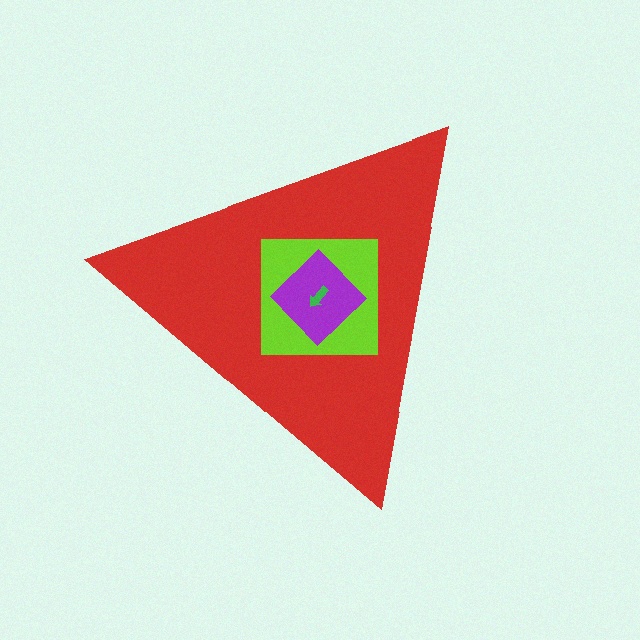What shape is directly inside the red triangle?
The lime square.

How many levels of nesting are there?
4.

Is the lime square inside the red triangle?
Yes.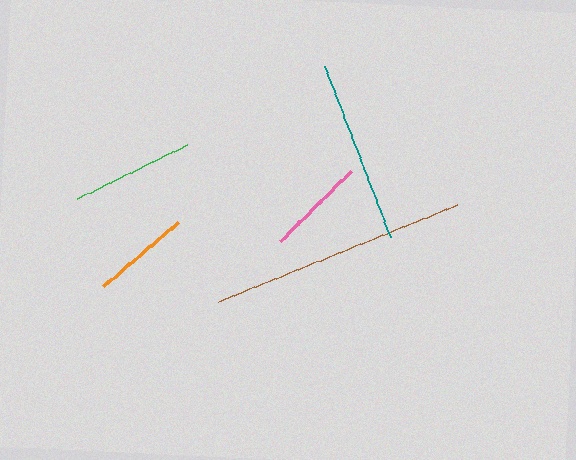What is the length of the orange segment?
The orange segment is approximately 99 pixels long.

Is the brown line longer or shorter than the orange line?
The brown line is longer than the orange line.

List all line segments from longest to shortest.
From longest to shortest: brown, teal, green, orange, pink.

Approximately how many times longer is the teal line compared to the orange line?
The teal line is approximately 1.9 times the length of the orange line.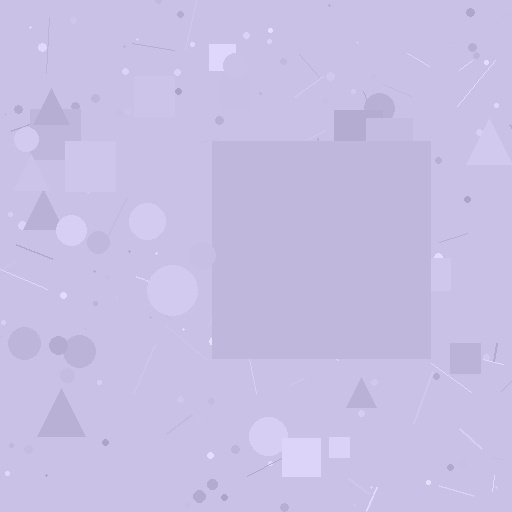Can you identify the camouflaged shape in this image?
The camouflaged shape is a square.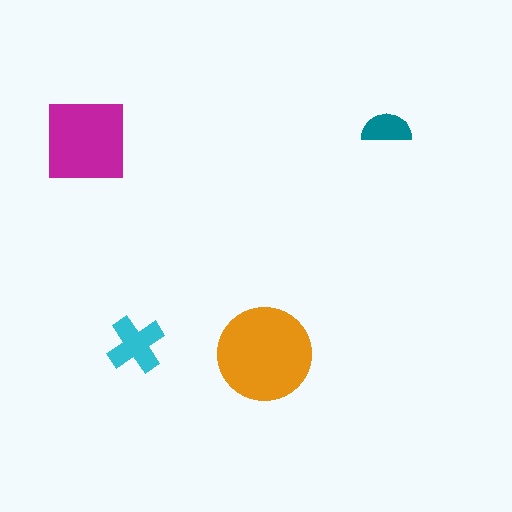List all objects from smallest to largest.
The teal semicircle, the cyan cross, the magenta square, the orange circle.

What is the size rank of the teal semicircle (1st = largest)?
4th.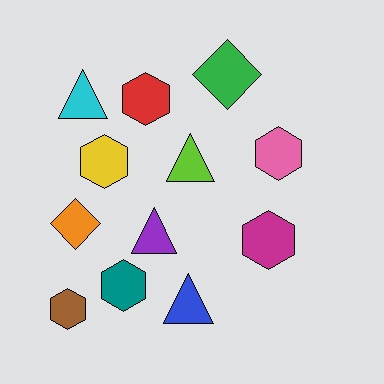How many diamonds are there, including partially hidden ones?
There are 2 diamonds.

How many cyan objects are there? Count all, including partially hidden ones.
There is 1 cyan object.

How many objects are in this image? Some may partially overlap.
There are 12 objects.